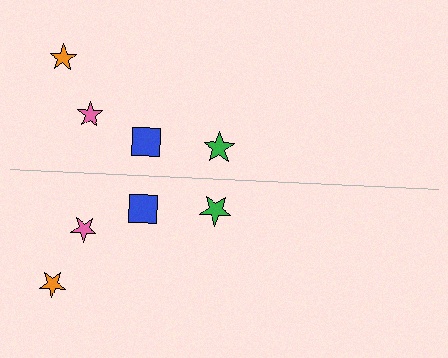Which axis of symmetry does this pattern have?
The pattern has a horizontal axis of symmetry running through the center of the image.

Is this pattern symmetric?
Yes, this pattern has bilateral (reflection) symmetry.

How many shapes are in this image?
There are 8 shapes in this image.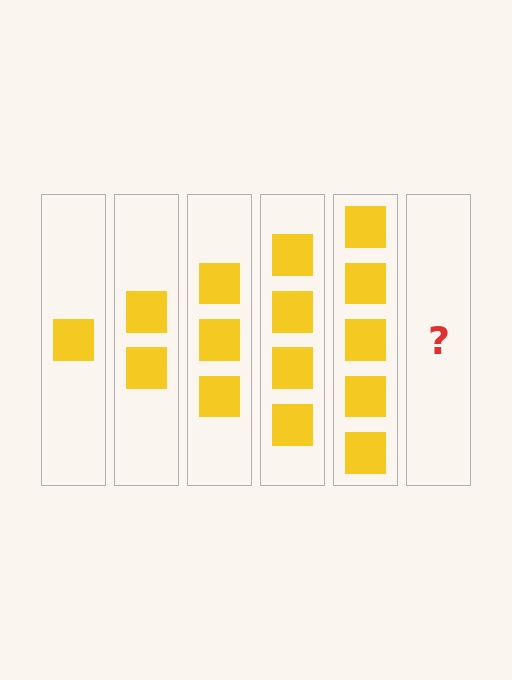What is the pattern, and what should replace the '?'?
The pattern is that each step adds one more square. The '?' should be 6 squares.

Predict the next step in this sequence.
The next step is 6 squares.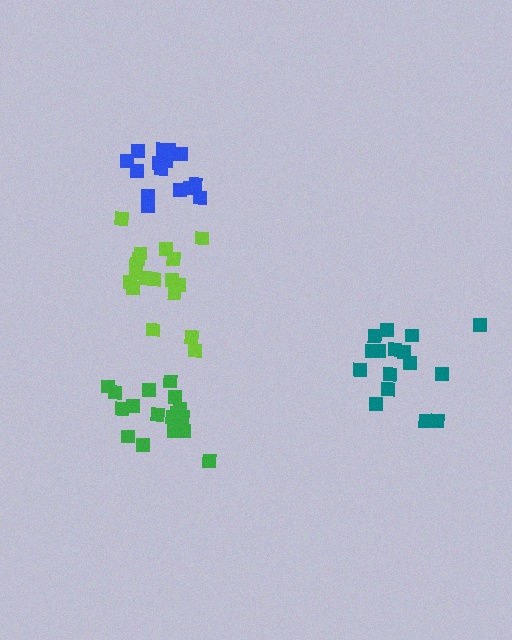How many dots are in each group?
Group 1: 19 dots, Group 2: 16 dots, Group 3: 16 dots, Group 4: 17 dots (68 total).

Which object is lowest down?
The green cluster is bottommost.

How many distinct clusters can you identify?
There are 4 distinct clusters.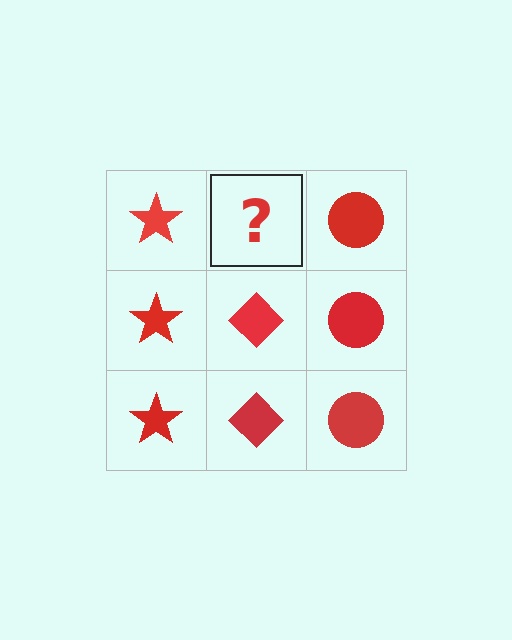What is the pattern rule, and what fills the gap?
The rule is that each column has a consistent shape. The gap should be filled with a red diamond.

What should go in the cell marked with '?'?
The missing cell should contain a red diamond.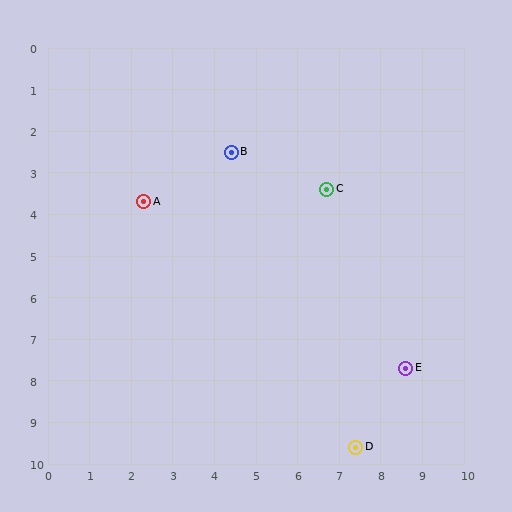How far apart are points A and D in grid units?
Points A and D are about 7.8 grid units apart.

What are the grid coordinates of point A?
Point A is at approximately (2.3, 3.7).